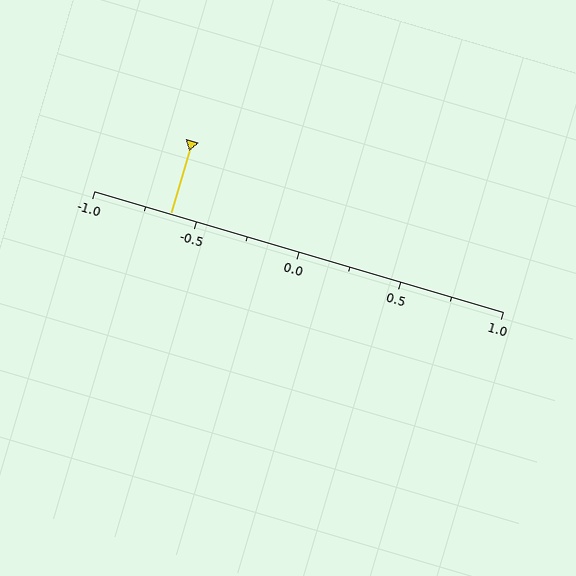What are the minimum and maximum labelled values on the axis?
The axis runs from -1.0 to 1.0.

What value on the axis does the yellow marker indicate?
The marker indicates approximately -0.62.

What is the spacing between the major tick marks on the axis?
The major ticks are spaced 0.5 apart.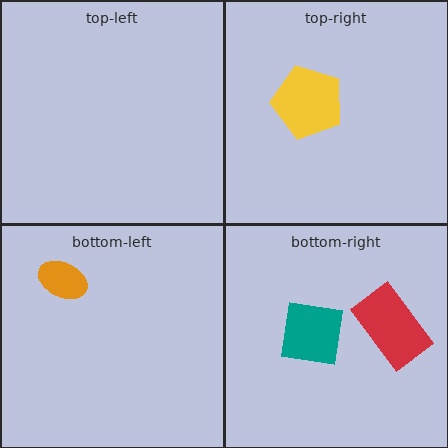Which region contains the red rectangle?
The bottom-right region.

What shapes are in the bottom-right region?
The teal square, the red rectangle.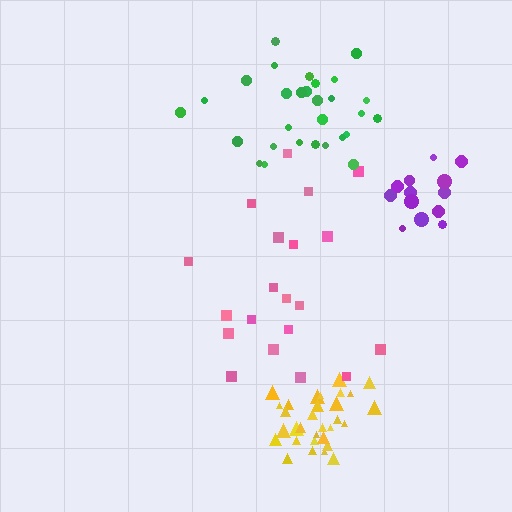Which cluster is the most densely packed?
Yellow.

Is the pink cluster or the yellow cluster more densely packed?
Yellow.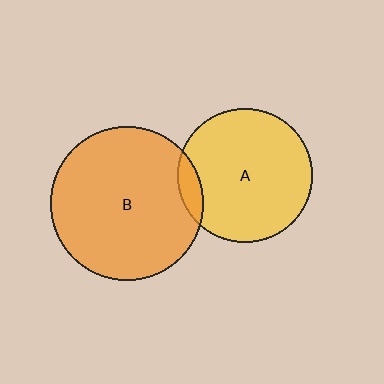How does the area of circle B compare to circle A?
Approximately 1.3 times.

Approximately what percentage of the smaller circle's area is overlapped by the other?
Approximately 10%.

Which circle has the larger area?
Circle B (orange).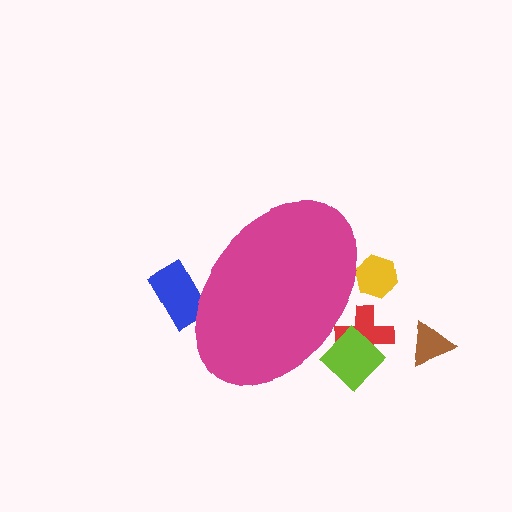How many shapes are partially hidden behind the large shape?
4 shapes are partially hidden.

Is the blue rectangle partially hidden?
Yes, the blue rectangle is partially hidden behind the magenta ellipse.